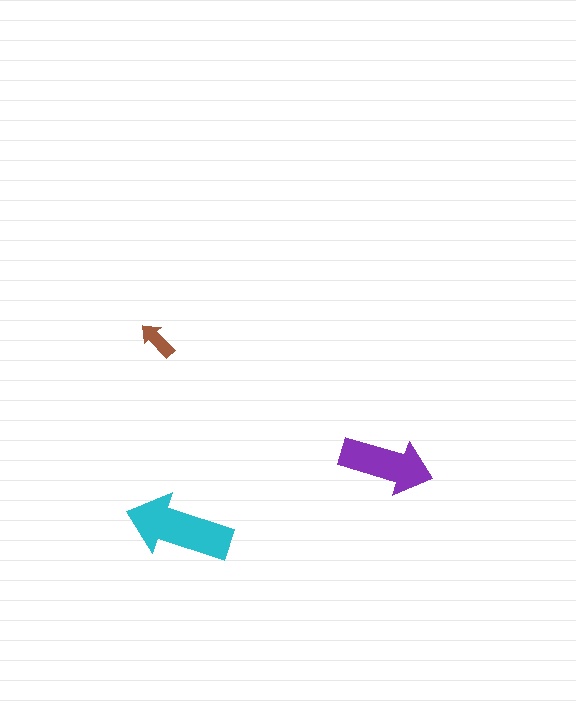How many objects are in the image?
There are 3 objects in the image.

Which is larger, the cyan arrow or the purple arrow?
The cyan one.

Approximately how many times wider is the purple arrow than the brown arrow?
About 2.5 times wider.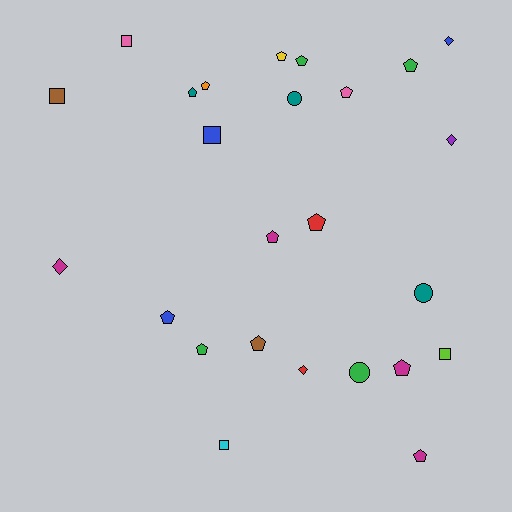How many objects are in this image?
There are 25 objects.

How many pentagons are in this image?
There are 13 pentagons.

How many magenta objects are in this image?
There are 4 magenta objects.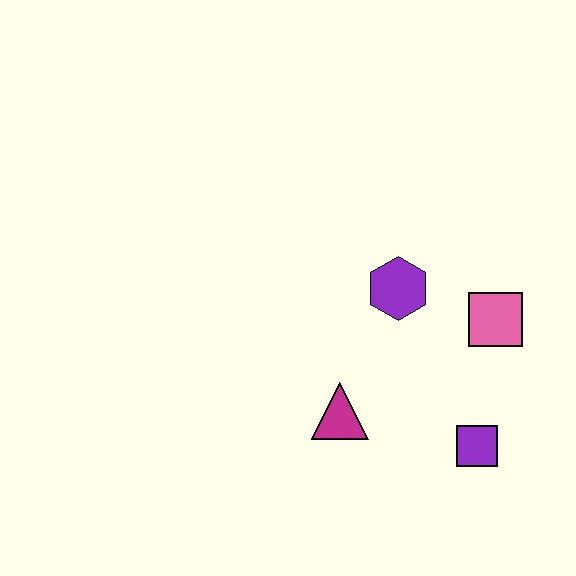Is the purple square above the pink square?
No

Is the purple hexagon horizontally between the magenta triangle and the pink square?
Yes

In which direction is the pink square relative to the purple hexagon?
The pink square is to the right of the purple hexagon.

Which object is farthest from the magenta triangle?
The pink square is farthest from the magenta triangle.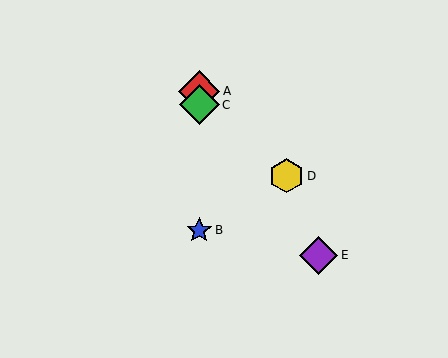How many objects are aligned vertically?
3 objects (A, B, C) are aligned vertically.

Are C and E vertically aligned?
No, C is at x≈199 and E is at x≈319.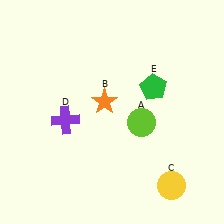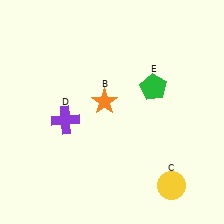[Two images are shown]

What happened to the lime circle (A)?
The lime circle (A) was removed in Image 2. It was in the bottom-right area of Image 1.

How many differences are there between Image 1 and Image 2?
There is 1 difference between the two images.